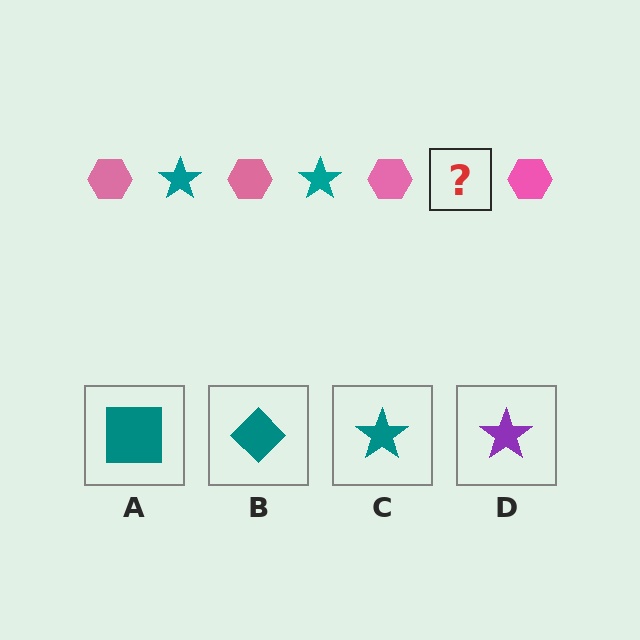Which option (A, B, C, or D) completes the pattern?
C.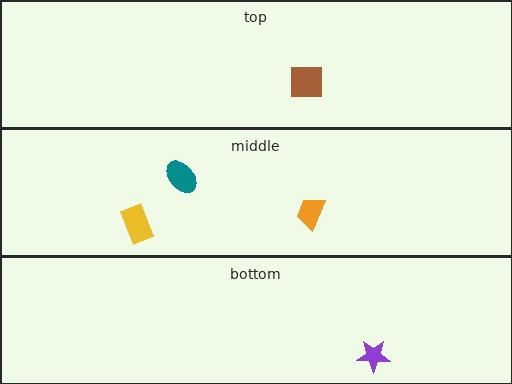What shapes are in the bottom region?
The purple star.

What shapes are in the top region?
The brown square.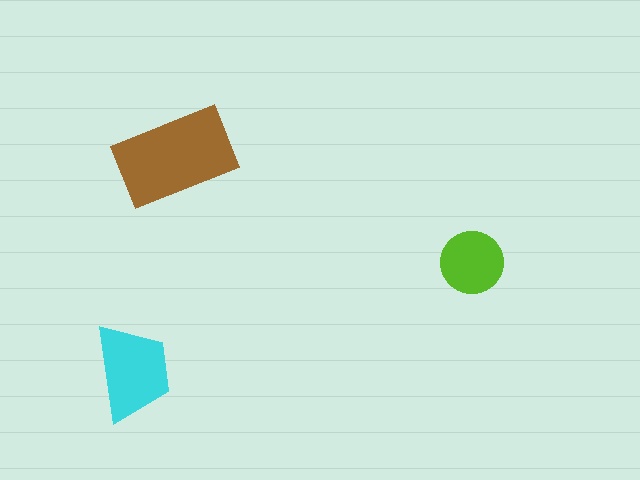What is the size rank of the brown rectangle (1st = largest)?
1st.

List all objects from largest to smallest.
The brown rectangle, the cyan trapezoid, the lime circle.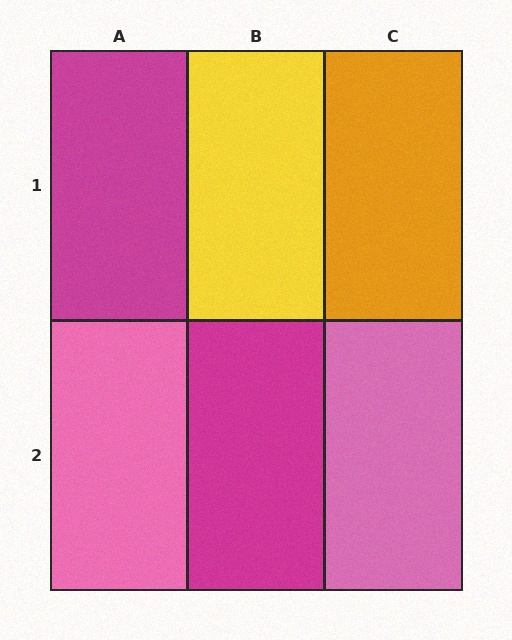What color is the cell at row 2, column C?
Pink.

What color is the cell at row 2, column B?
Magenta.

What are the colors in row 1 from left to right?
Magenta, yellow, orange.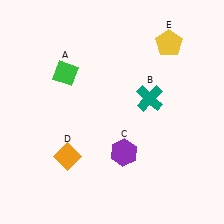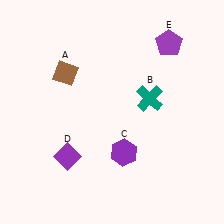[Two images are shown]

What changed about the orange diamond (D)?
In Image 1, D is orange. In Image 2, it changed to purple.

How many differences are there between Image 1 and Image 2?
There are 3 differences between the two images.